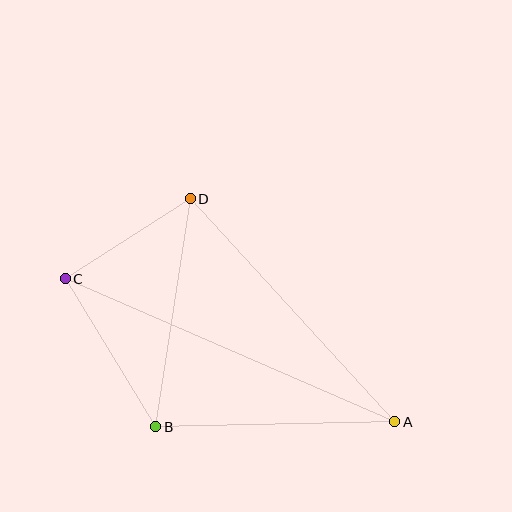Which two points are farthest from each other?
Points A and C are farthest from each other.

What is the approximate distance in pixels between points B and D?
The distance between B and D is approximately 230 pixels.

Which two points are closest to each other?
Points C and D are closest to each other.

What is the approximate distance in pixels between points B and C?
The distance between B and C is approximately 173 pixels.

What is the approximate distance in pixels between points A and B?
The distance between A and B is approximately 239 pixels.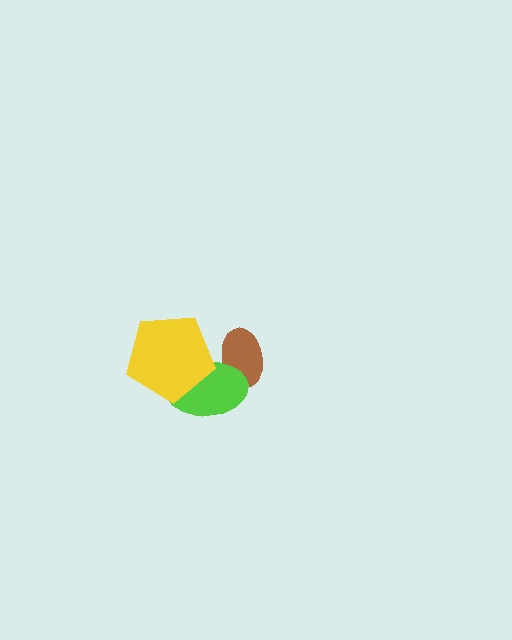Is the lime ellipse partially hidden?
Yes, it is partially covered by another shape.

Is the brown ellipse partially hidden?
Yes, it is partially covered by another shape.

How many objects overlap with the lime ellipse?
2 objects overlap with the lime ellipse.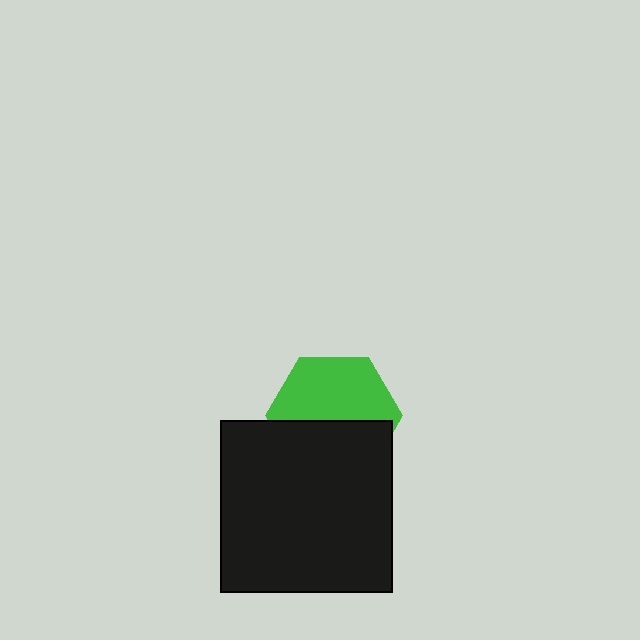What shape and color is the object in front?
The object in front is a black square.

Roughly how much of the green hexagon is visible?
About half of it is visible (roughly 54%).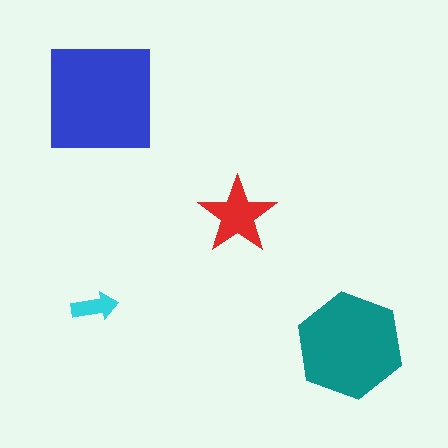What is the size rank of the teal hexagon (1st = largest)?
2nd.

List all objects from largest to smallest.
The blue square, the teal hexagon, the red star, the cyan arrow.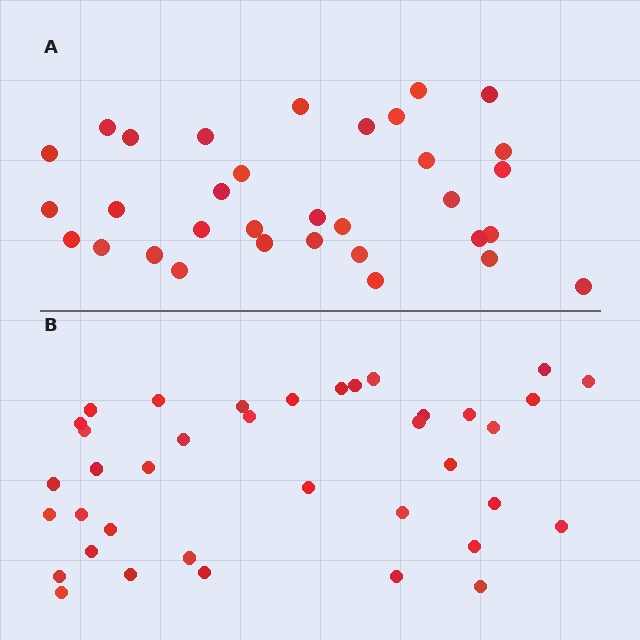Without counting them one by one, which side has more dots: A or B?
Region B (the bottom region) has more dots.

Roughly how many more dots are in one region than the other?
Region B has about 5 more dots than region A.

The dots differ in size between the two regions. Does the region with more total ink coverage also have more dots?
No. Region A has more total ink coverage because its dots are larger, but region B actually contains more individual dots. Total area can be misleading — the number of items is what matters here.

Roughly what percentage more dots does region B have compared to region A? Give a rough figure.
About 15% more.